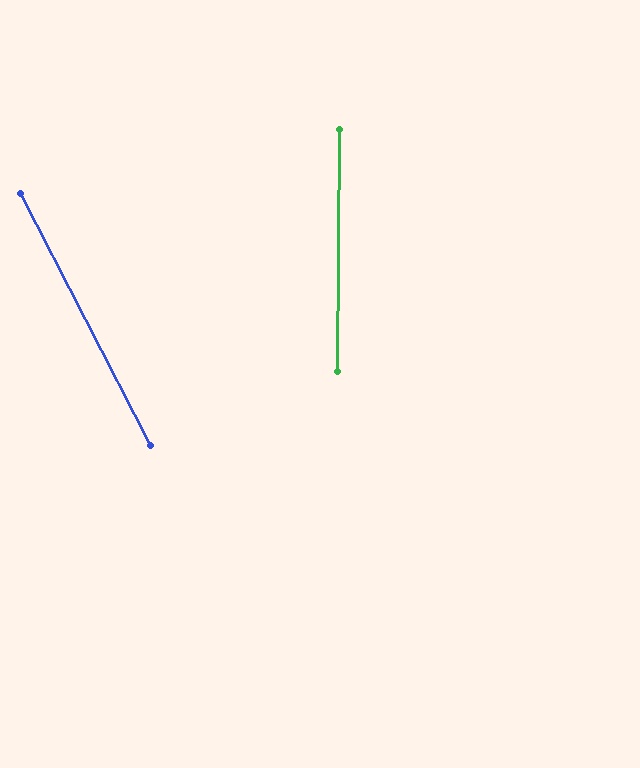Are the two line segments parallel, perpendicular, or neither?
Neither parallel nor perpendicular — they differ by about 28°.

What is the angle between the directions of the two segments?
Approximately 28 degrees.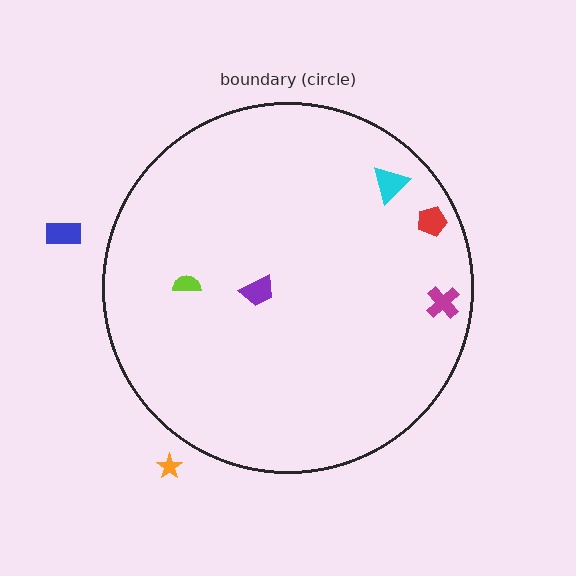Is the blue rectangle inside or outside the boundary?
Outside.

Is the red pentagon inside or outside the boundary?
Inside.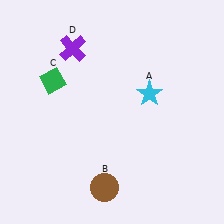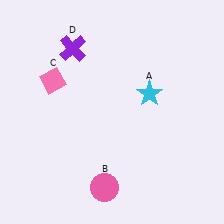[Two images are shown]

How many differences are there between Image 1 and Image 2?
There are 2 differences between the two images.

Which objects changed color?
B changed from brown to pink. C changed from green to pink.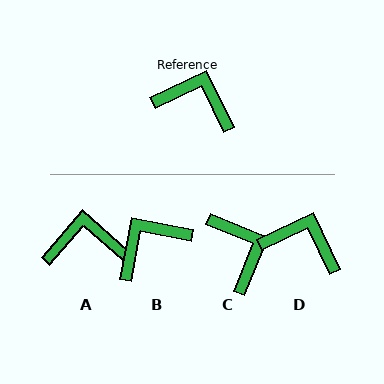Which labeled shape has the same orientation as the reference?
D.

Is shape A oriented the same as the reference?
No, it is off by about 23 degrees.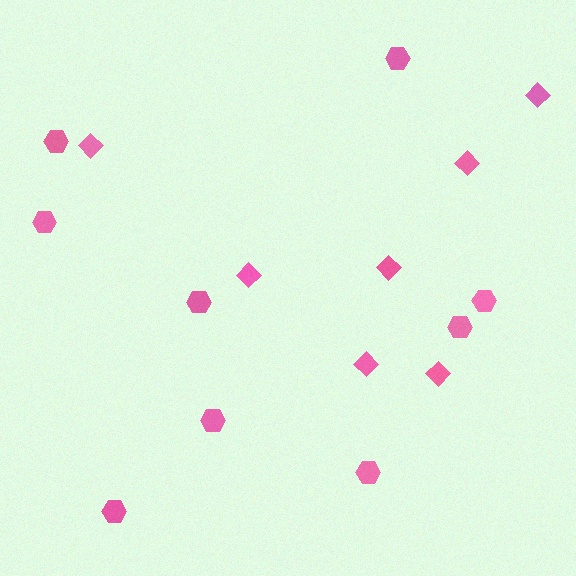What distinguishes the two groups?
There are 2 groups: one group of diamonds (7) and one group of hexagons (9).